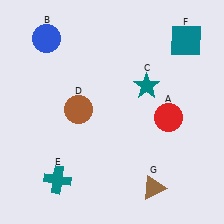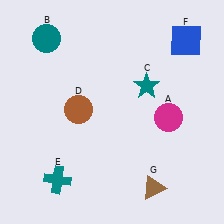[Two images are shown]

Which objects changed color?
A changed from red to magenta. B changed from blue to teal. F changed from teal to blue.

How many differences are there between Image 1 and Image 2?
There are 3 differences between the two images.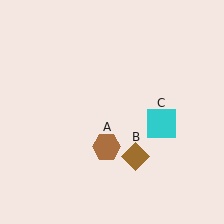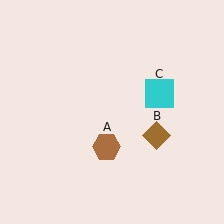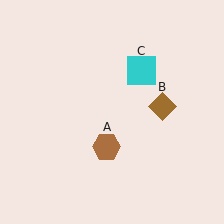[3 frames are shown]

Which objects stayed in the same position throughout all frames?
Brown hexagon (object A) remained stationary.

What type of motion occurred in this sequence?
The brown diamond (object B), cyan square (object C) rotated counterclockwise around the center of the scene.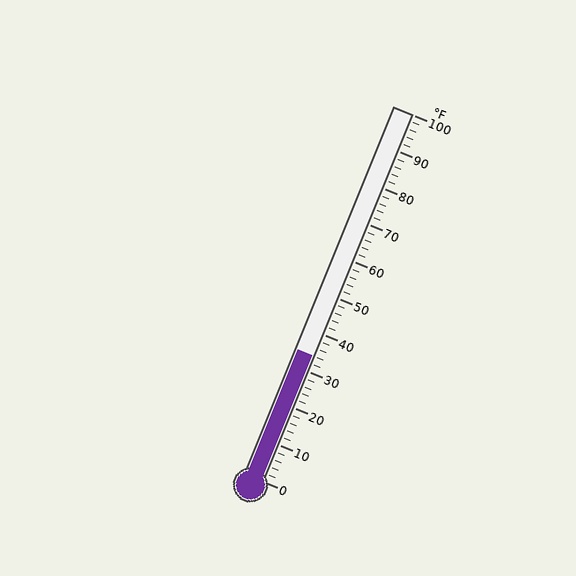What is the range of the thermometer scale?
The thermometer scale ranges from 0°F to 100°F.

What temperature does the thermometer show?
The thermometer shows approximately 34°F.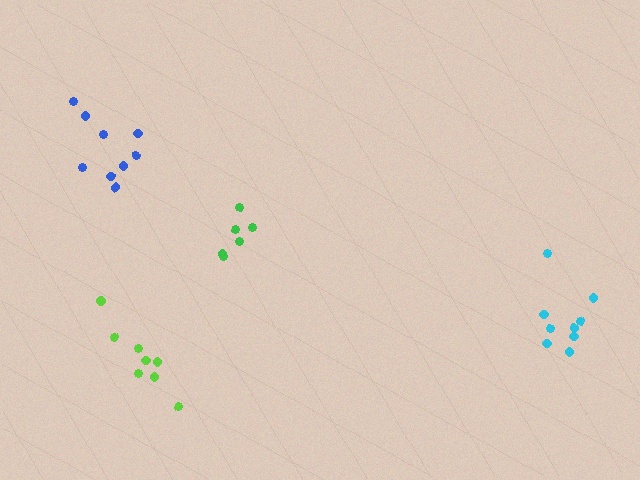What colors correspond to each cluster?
The clusters are colored: cyan, blue, green, lime.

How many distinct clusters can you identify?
There are 4 distinct clusters.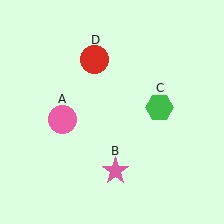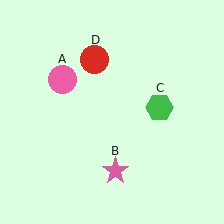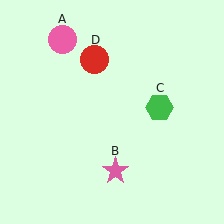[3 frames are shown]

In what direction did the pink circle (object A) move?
The pink circle (object A) moved up.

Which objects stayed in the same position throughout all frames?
Pink star (object B) and green hexagon (object C) and red circle (object D) remained stationary.